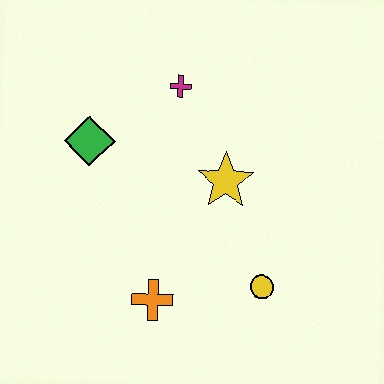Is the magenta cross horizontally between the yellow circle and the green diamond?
Yes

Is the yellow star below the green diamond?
Yes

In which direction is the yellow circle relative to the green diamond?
The yellow circle is to the right of the green diamond.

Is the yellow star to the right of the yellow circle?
No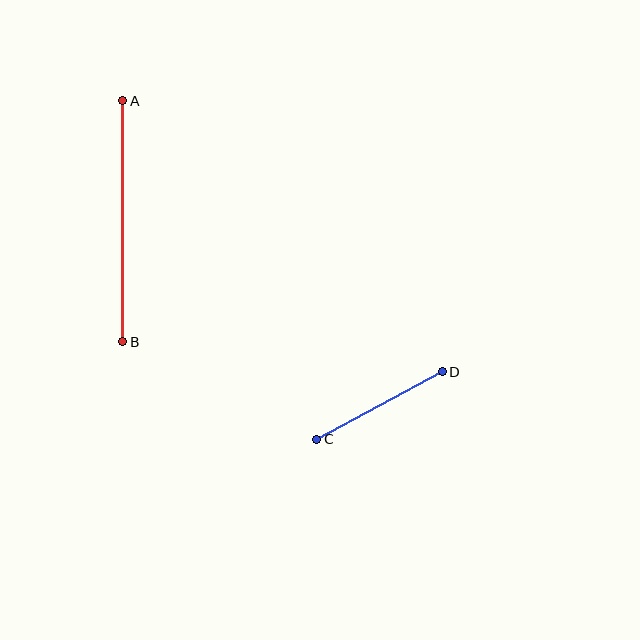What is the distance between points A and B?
The distance is approximately 241 pixels.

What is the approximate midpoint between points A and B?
The midpoint is at approximately (123, 221) pixels.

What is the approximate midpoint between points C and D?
The midpoint is at approximately (379, 406) pixels.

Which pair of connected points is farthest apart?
Points A and B are farthest apart.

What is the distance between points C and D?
The distance is approximately 143 pixels.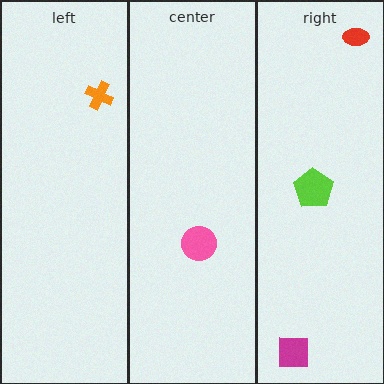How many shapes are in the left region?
1.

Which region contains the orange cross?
The left region.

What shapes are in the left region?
The orange cross.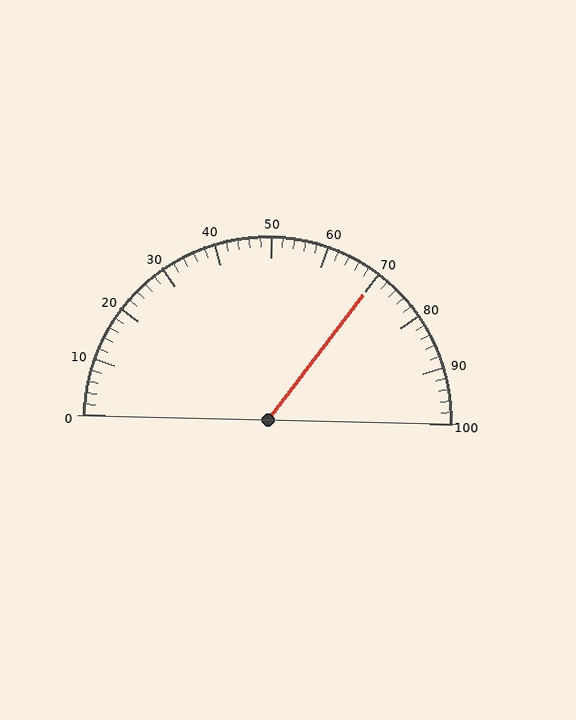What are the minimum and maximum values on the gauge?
The gauge ranges from 0 to 100.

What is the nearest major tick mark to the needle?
The nearest major tick mark is 70.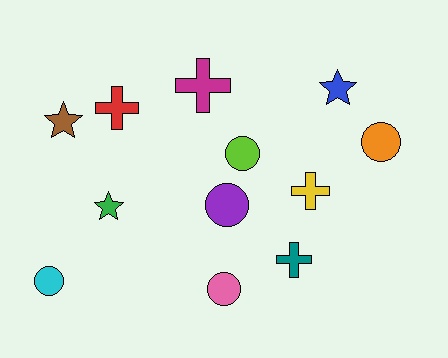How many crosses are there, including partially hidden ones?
There are 4 crosses.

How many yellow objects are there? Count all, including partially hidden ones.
There is 1 yellow object.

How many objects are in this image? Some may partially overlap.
There are 12 objects.